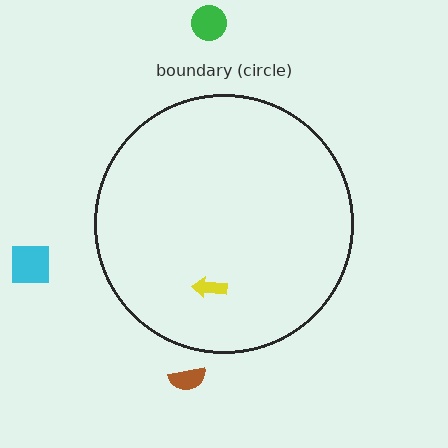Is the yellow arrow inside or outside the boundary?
Inside.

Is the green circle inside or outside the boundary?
Outside.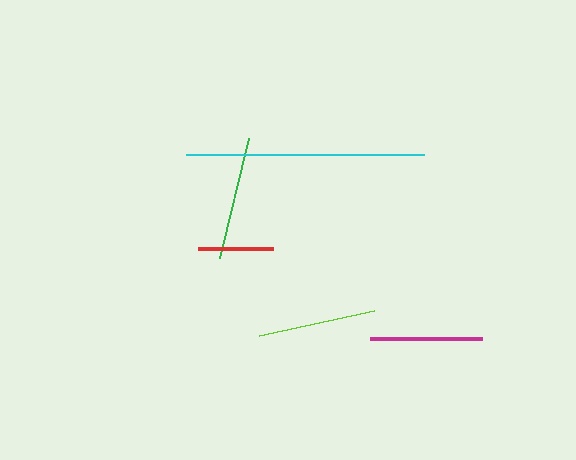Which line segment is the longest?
The cyan line is the longest at approximately 238 pixels.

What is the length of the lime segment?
The lime segment is approximately 118 pixels long.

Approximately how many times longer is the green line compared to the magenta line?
The green line is approximately 1.1 times the length of the magenta line.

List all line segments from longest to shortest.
From longest to shortest: cyan, green, lime, magenta, red.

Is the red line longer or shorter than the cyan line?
The cyan line is longer than the red line.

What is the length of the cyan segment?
The cyan segment is approximately 238 pixels long.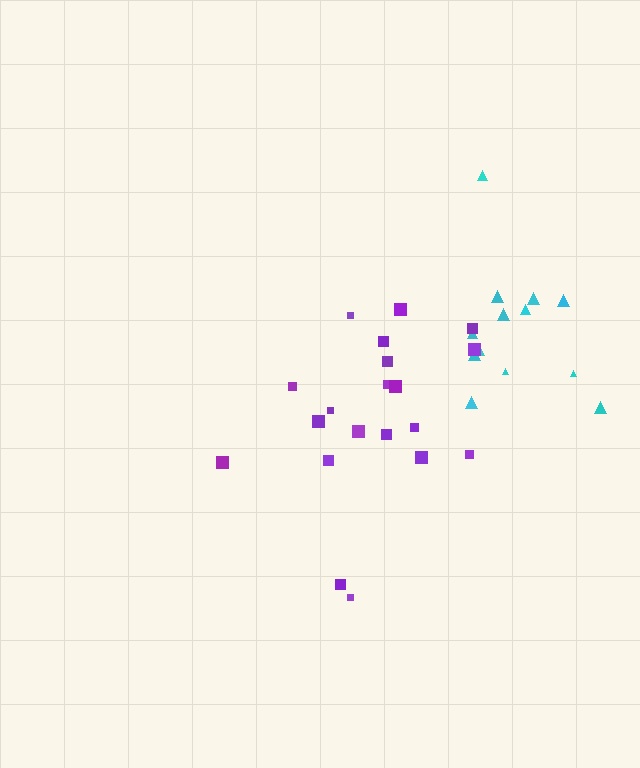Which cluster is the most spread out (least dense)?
Cyan.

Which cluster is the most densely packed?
Purple.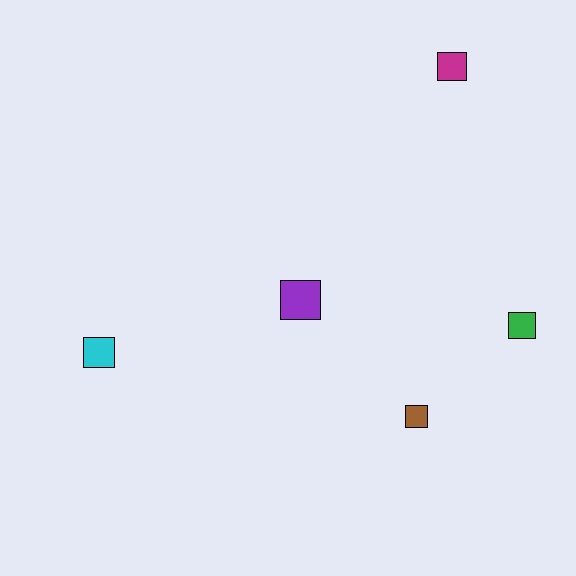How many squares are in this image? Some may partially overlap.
There are 5 squares.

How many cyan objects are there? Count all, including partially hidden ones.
There is 1 cyan object.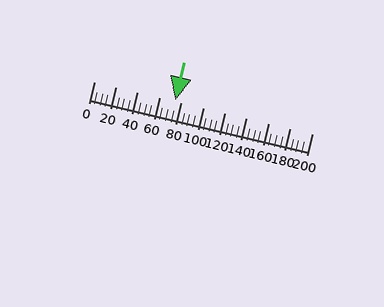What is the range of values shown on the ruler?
The ruler shows values from 0 to 200.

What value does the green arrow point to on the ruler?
The green arrow points to approximately 75.